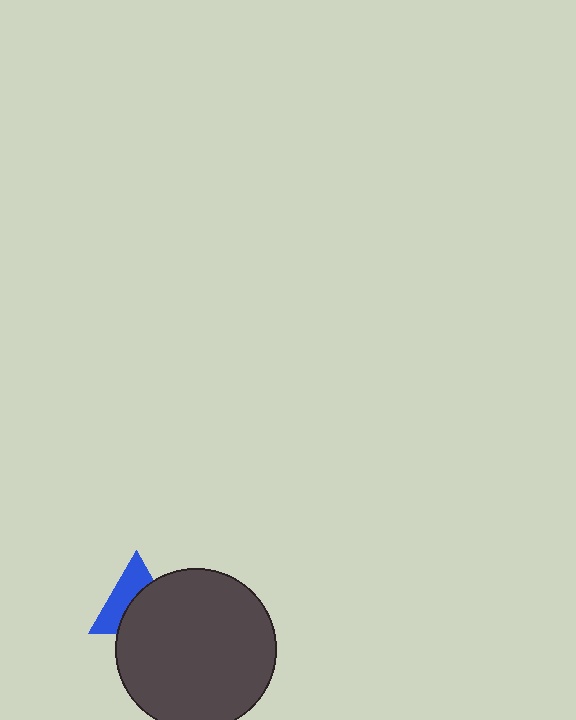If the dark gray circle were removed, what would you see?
You would see the complete blue triangle.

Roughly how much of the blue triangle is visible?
About half of it is visible (roughly 48%).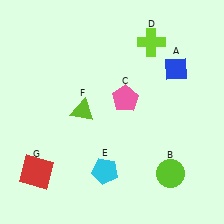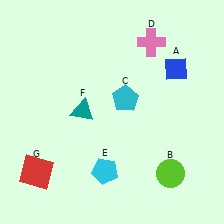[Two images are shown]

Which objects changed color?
C changed from pink to cyan. D changed from lime to pink. F changed from lime to teal.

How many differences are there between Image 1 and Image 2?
There are 3 differences between the two images.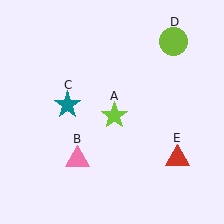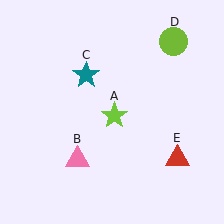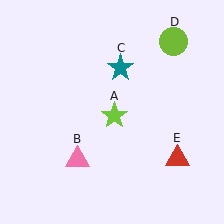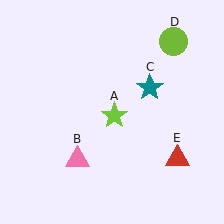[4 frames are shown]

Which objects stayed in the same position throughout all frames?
Lime star (object A) and pink triangle (object B) and lime circle (object D) and red triangle (object E) remained stationary.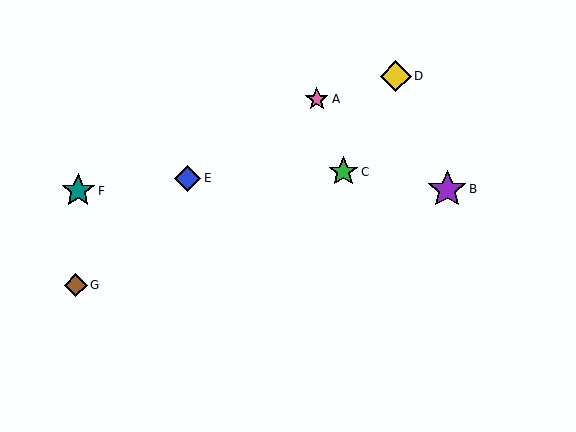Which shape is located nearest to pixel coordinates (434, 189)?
The purple star (labeled B) at (447, 189) is nearest to that location.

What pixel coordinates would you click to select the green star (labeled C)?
Click at (343, 172) to select the green star C.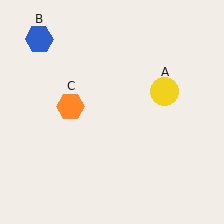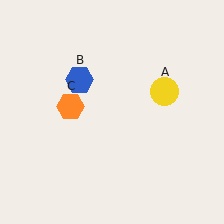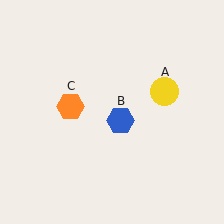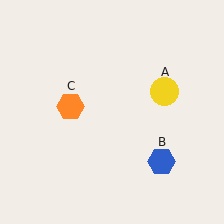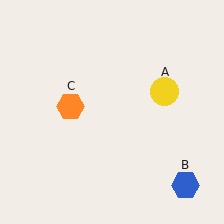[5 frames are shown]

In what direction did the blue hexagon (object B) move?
The blue hexagon (object B) moved down and to the right.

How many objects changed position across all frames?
1 object changed position: blue hexagon (object B).